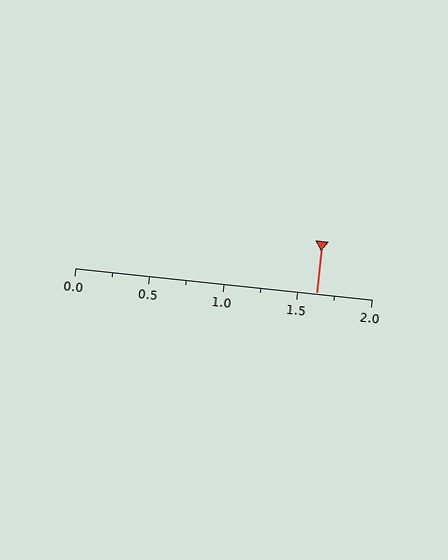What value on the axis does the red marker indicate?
The marker indicates approximately 1.62.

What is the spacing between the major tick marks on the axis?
The major ticks are spaced 0.5 apart.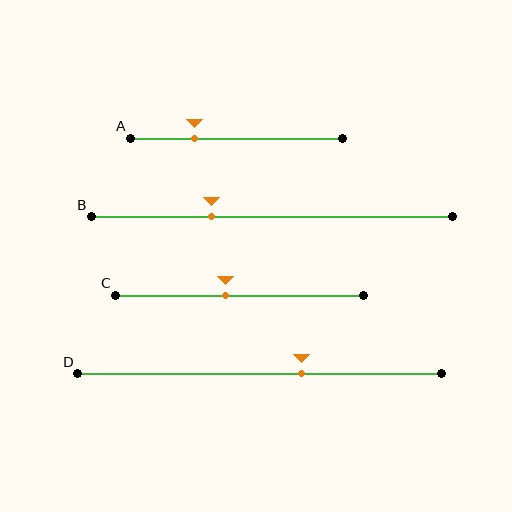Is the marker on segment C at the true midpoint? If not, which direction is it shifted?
No, the marker on segment C is shifted to the left by about 6% of the segment length.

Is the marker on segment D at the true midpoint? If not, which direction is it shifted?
No, the marker on segment D is shifted to the right by about 12% of the segment length.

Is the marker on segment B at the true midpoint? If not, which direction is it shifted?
No, the marker on segment B is shifted to the left by about 17% of the segment length.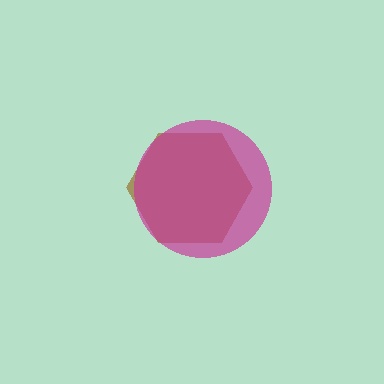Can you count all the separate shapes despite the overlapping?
Yes, there are 2 separate shapes.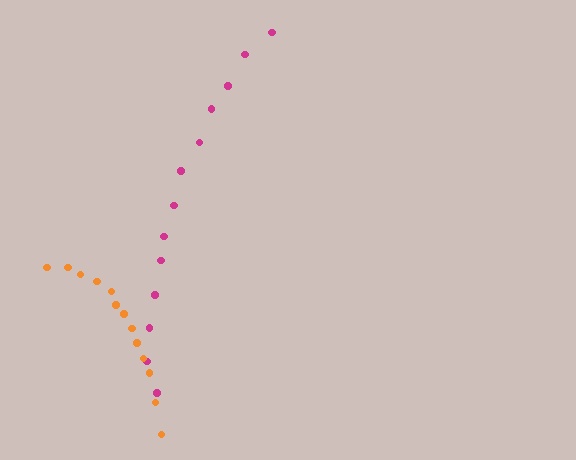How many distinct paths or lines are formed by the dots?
There are 2 distinct paths.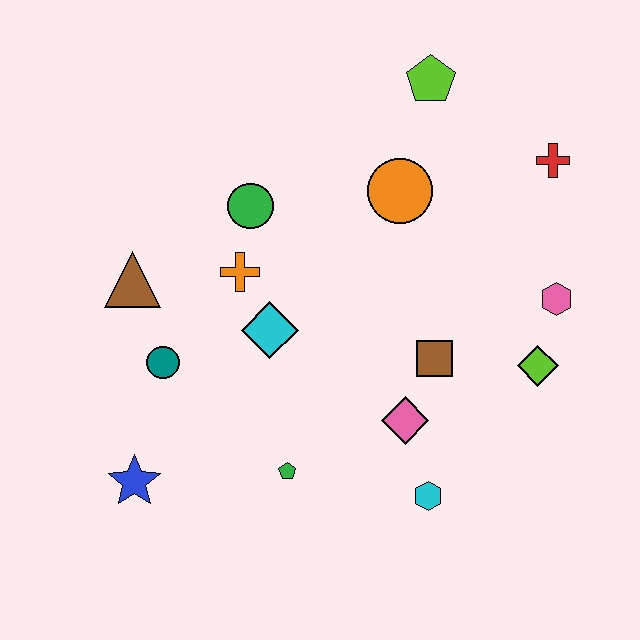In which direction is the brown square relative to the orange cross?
The brown square is to the right of the orange cross.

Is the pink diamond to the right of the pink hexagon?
No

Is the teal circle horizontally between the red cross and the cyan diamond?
No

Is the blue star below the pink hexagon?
Yes